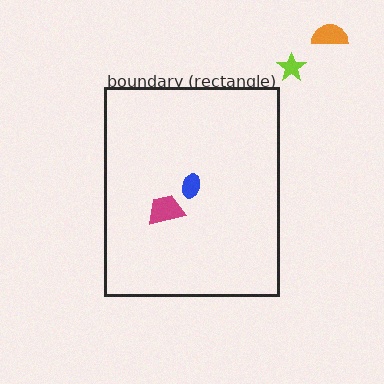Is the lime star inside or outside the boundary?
Outside.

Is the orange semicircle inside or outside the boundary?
Outside.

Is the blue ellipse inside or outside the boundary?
Inside.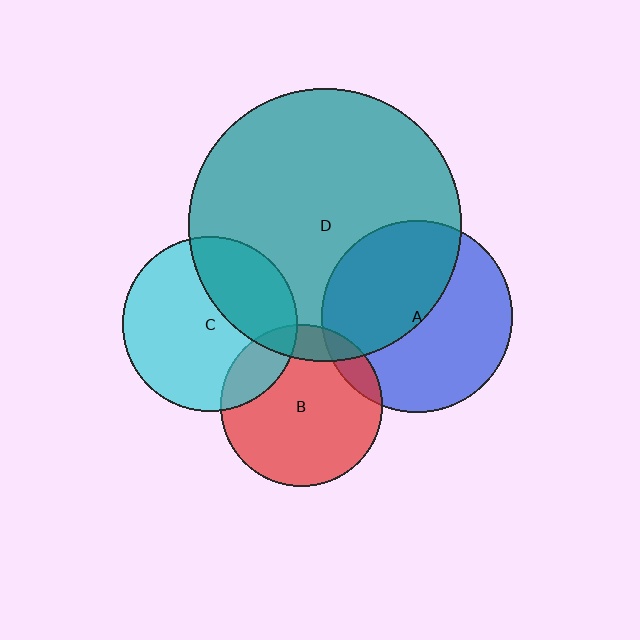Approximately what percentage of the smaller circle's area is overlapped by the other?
Approximately 10%.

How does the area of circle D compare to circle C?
Approximately 2.4 times.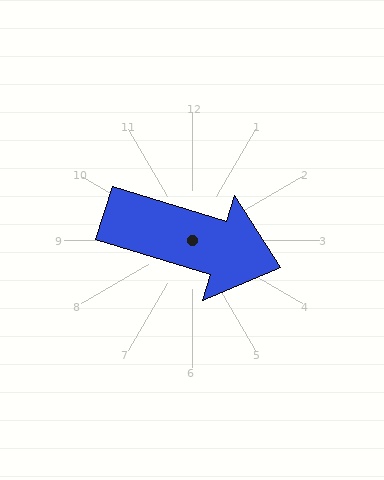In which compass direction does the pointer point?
East.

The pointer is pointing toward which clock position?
Roughly 4 o'clock.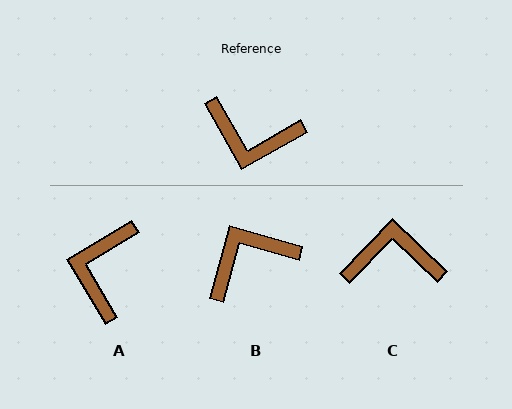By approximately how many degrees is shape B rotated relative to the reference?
Approximately 135 degrees clockwise.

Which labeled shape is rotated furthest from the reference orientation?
C, about 164 degrees away.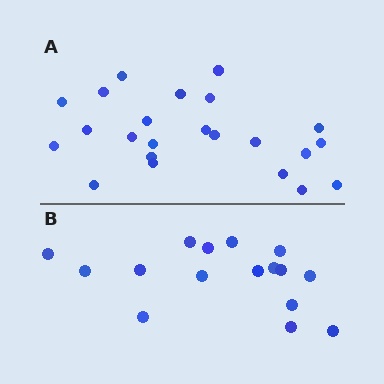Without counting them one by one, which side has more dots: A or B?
Region A (the top region) has more dots.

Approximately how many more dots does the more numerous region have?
Region A has roughly 8 or so more dots than region B.